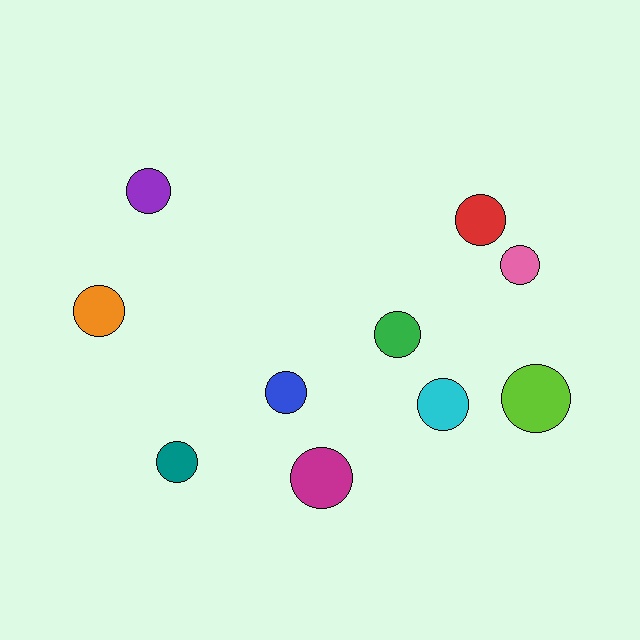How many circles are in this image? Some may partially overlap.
There are 10 circles.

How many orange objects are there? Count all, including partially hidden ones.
There is 1 orange object.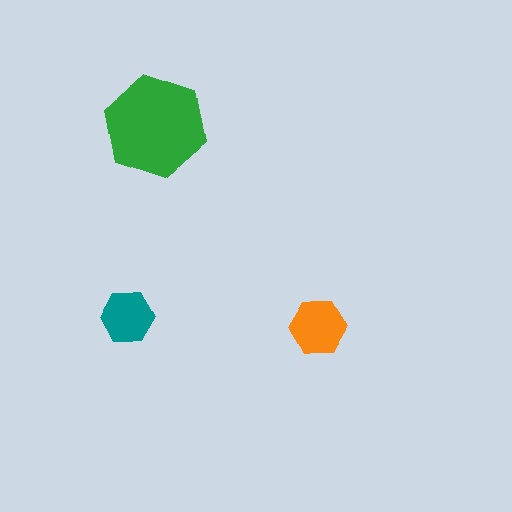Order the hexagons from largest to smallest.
the green one, the orange one, the teal one.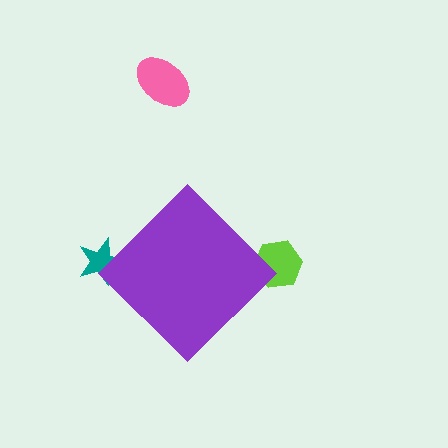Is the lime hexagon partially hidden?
Yes, the lime hexagon is partially hidden behind the purple diamond.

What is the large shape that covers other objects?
A purple diamond.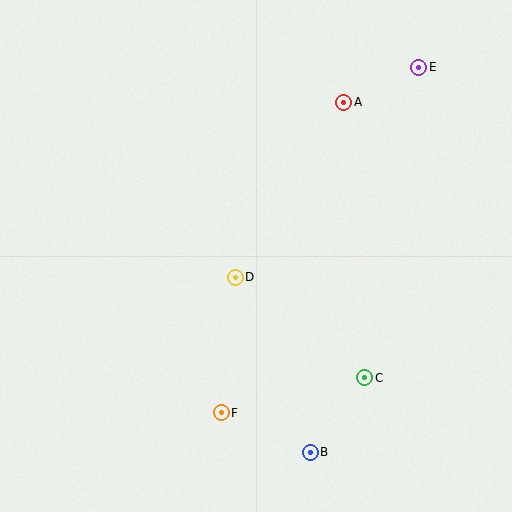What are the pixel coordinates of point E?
Point E is at (419, 67).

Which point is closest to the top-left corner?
Point A is closest to the top-left corner.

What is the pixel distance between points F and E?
The distance between F and E is 398 pixels.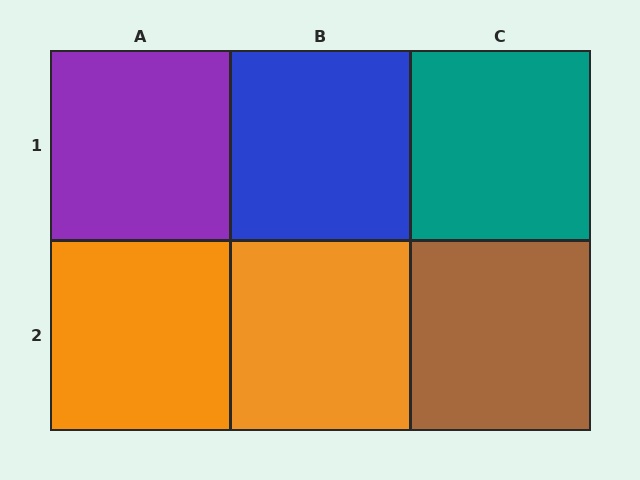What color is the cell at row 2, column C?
Brown.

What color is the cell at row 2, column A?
Orange.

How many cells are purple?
1 cell is purple.